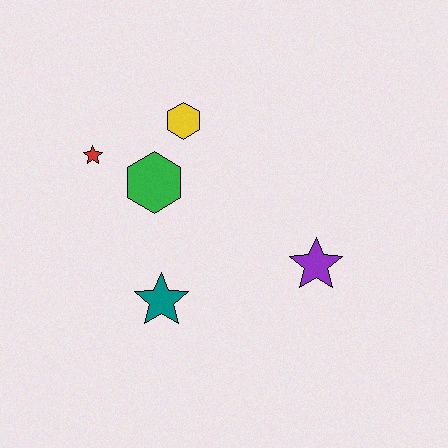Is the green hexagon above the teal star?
Yes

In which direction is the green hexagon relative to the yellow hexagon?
The green hexagon is below the yellow hexagon.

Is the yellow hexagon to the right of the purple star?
No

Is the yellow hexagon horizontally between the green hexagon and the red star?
No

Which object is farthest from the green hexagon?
The purple star is farthest from the green hexagon.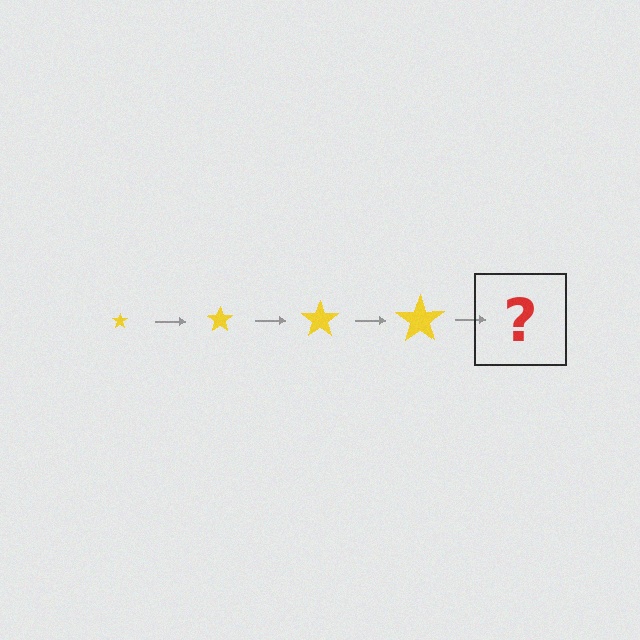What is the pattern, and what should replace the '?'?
The pattern is that the star gets progressively larger each step. The '?' should be a yellow star, larger than the previous one.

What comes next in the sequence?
The next element should be a yellow star, larger than the previous one.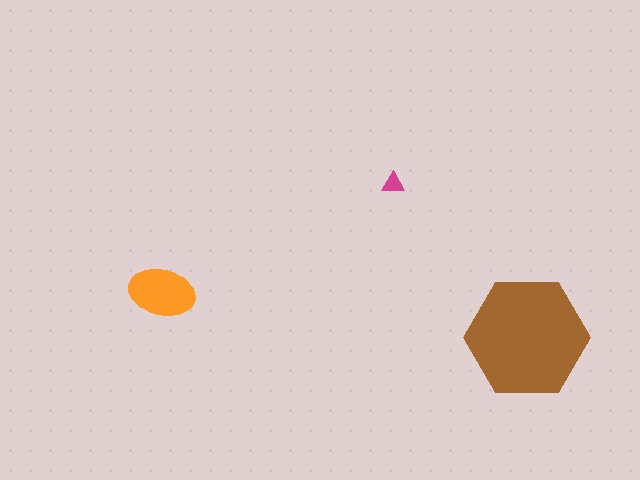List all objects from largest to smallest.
The brown hexagon, the orange ellipse, the magenta triangle.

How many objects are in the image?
There are 3 objects in the image.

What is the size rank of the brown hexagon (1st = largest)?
1st.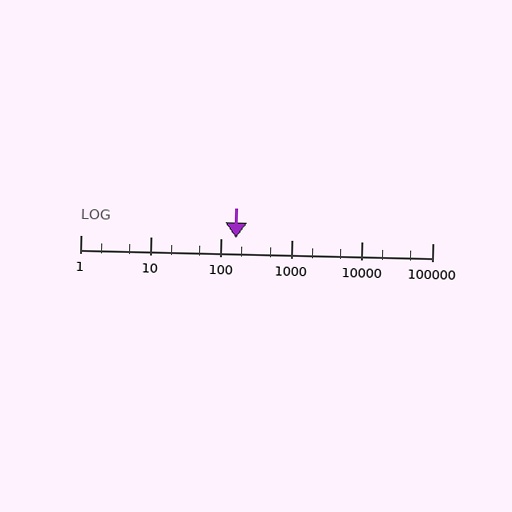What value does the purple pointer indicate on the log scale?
The pointer indicates approximately 160.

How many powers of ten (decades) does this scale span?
The scale spans 5 decades, from 1 to 100000.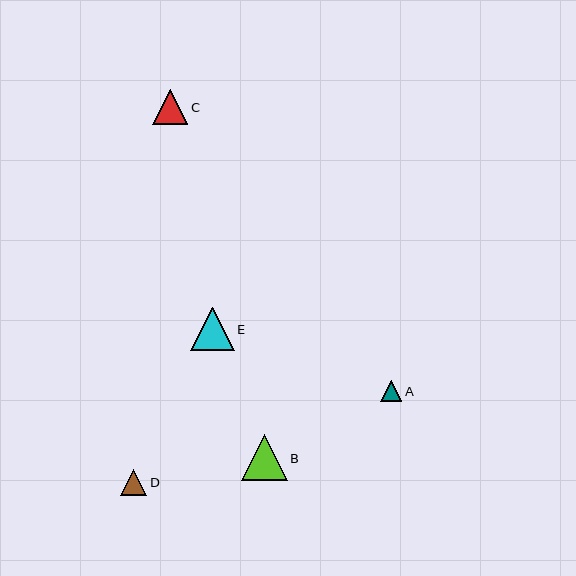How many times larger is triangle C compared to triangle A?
Triangle C is approximately 1.7 times the size of triangle A.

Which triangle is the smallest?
Triangle A is the smallest with a size of approximately 21 pixels.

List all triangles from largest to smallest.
From largest to smallest: B, E, C, D, A.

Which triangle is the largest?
Triangle B is the largest with a size of approximately 46 pixels.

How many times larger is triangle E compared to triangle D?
Triangle E is approximately 1.7 times the size of triangle D.